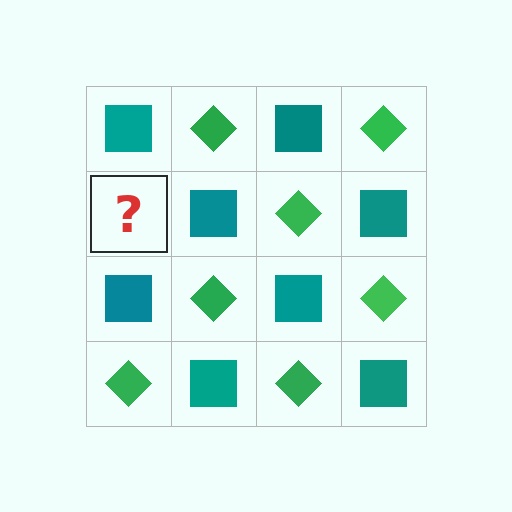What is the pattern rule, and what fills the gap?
The rule is that it alternates teal square and green diamond in a checkerboard pattern. The gap should be filled with a green diamond.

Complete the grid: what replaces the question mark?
The question mark should be replaced with a green diamond.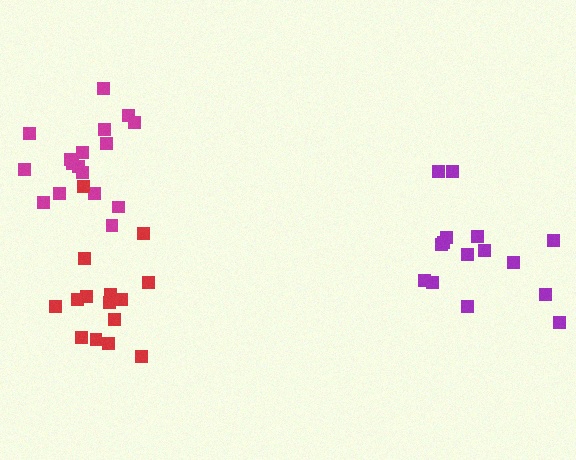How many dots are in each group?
Group 1: 17 dots, Group 2: 15 dots, Group 3: 15 dots (47 total).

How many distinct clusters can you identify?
There are 3 distinct clusters.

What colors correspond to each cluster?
The clusters are colored: magenta, red, purple.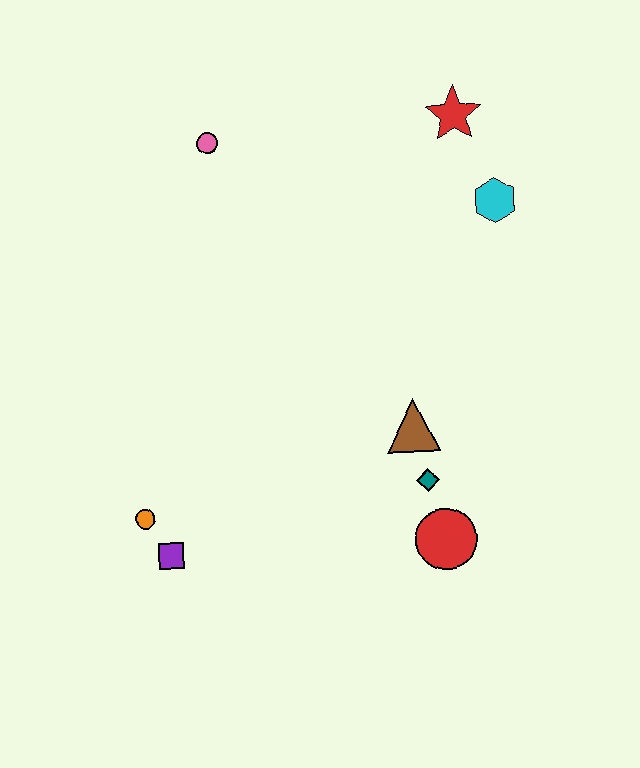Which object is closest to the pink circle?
The red star is closest to the pink circle.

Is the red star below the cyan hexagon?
No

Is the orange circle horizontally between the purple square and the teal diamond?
No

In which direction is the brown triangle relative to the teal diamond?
The brown triangle is above the teal diamond.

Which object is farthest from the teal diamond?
The pink circle is farthest from the teal diamond.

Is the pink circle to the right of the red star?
No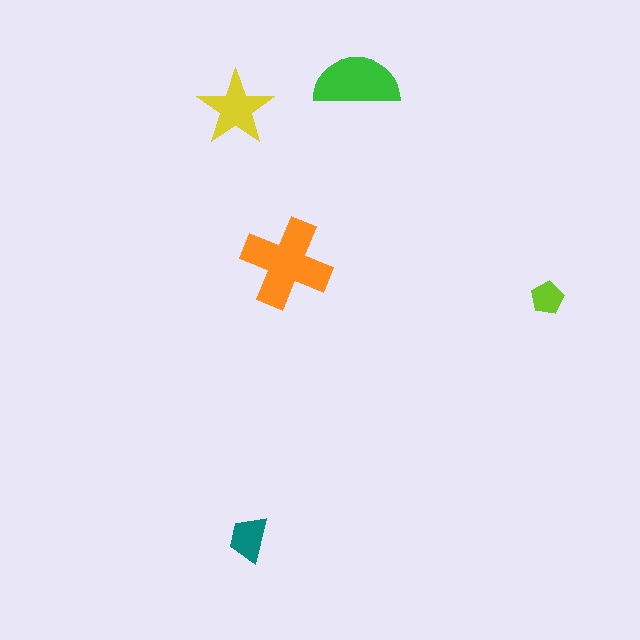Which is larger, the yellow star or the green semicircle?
The green semicircle.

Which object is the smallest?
The lime pentagon.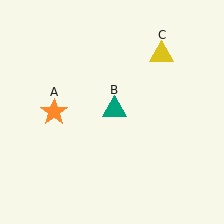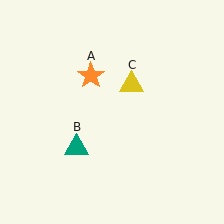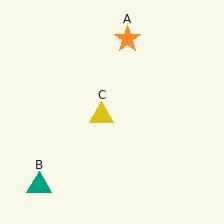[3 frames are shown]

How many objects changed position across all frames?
3 objects changed position: orange star (object A), teal triangle (object B), yellow triangle (object C).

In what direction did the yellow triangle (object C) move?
The yellow triangle (object C) moved down and to the left.